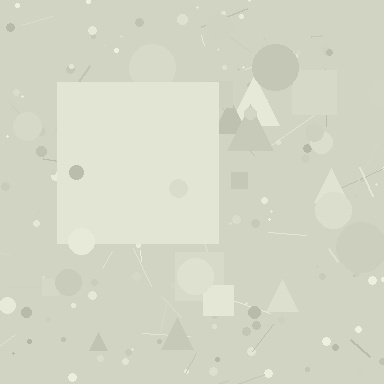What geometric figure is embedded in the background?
A square is embedded in the background.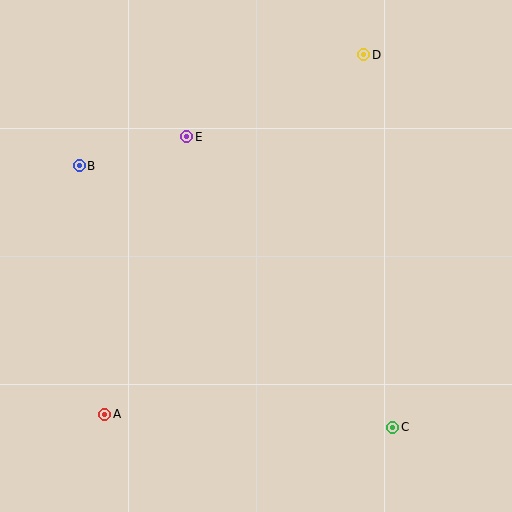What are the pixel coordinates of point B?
Point B is at (79, 166).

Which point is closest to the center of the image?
Point E at (187, 137) is closest to the center.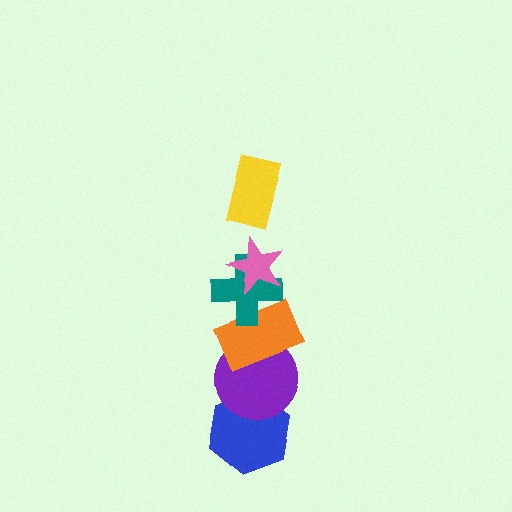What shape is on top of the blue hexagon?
The purple circle is on top of the blue hexagon.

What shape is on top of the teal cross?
The pink star is on top of the teal cross.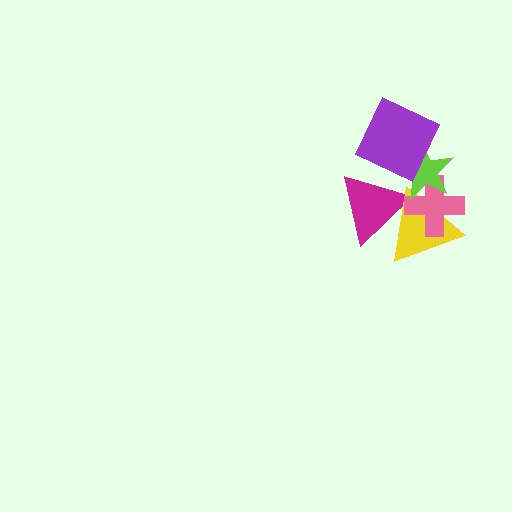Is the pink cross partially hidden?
Yes, it is partially covered by another shape.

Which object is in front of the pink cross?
The lime star is in front of the pink cross.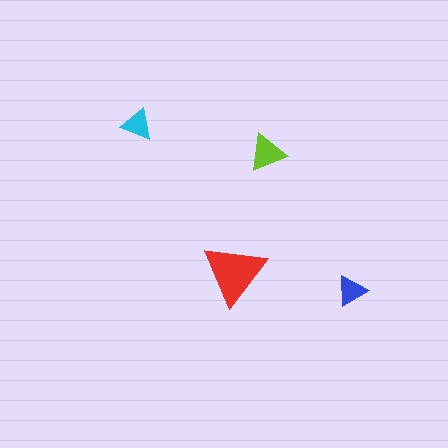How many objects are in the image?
There are 4 objects in the image.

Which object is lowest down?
The blue triangle is bottommost.